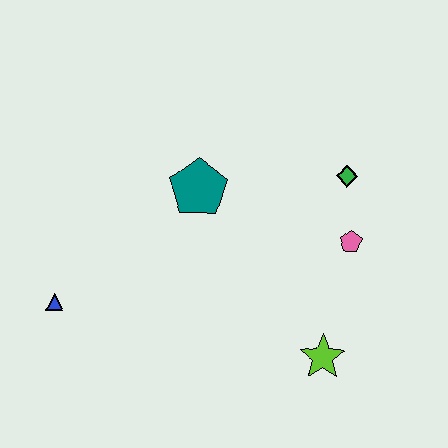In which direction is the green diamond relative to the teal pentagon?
The green diamond is to the right of the teal pentagon.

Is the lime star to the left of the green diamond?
Yes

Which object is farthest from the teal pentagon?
The lime star is farthest from the teal pentagon.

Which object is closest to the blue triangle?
The teal pentagon is closest to the blue triangle.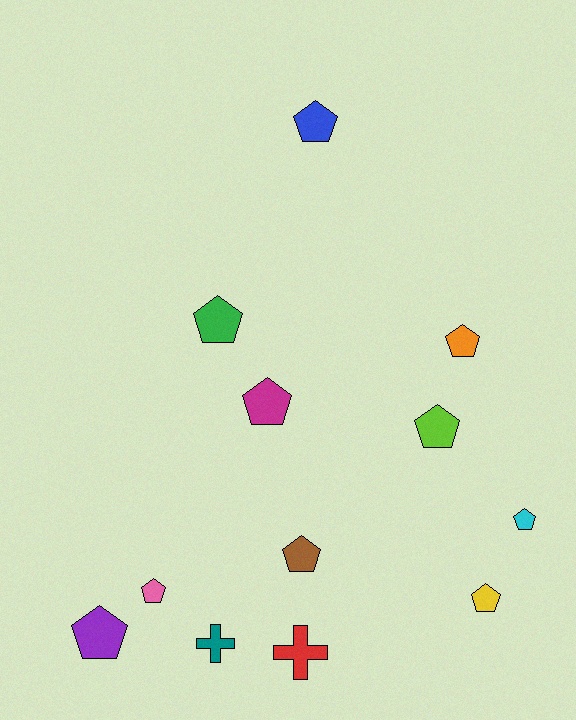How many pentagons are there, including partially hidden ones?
There are 10 pentagons.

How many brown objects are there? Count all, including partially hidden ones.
There is 1 brown object.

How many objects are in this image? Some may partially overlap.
There are 12 objects.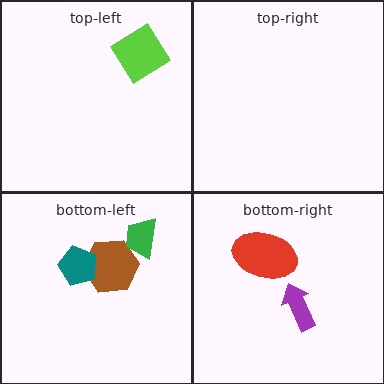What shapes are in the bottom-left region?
The brown hexagon, the green trapezoid, the teal pentagon.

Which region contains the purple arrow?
The bottom-right region.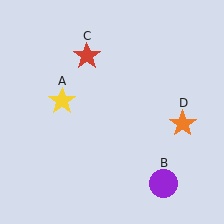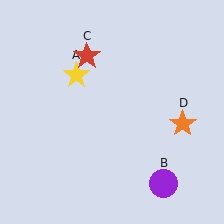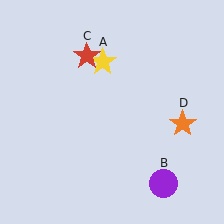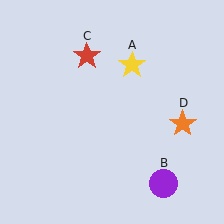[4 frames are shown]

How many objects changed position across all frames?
1 object changed position: yellow star (object A).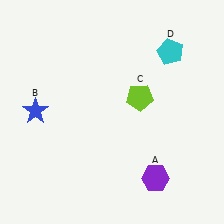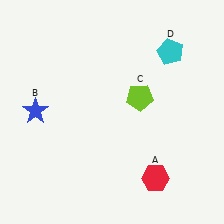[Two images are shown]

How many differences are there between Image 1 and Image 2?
There is 1 difference between the two images.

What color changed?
The hexagon (A) changed from purple in Image 1 to red in Image 2.